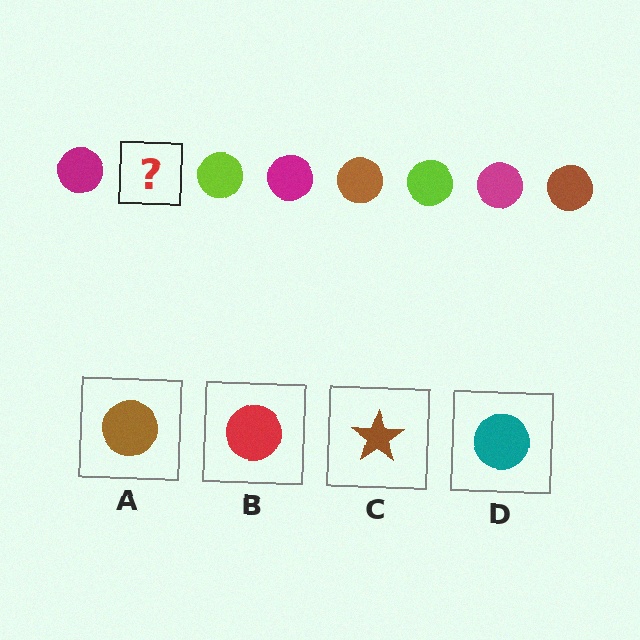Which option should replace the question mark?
Option A.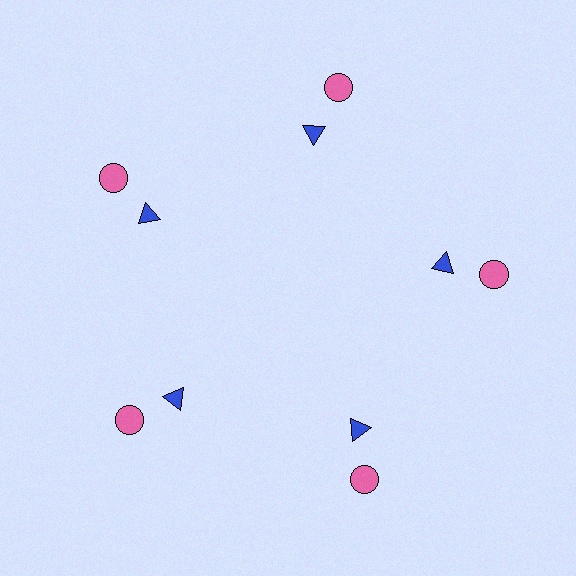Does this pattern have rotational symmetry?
Yes, this pattern has 5-fold rotational symmetry. It looks the same after rotating 72 degrees around the center.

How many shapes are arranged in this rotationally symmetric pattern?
There are 10 shapes, arranged in 5 groups of 2.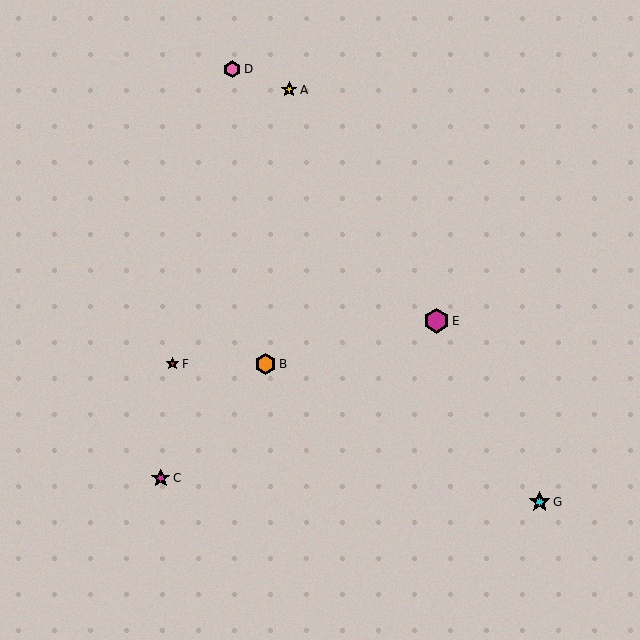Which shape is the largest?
The magenta hexagon (labeled E) is the largest.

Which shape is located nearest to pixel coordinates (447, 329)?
The magenta hexagon (labeled E) at (436, 321) is nearest to that location.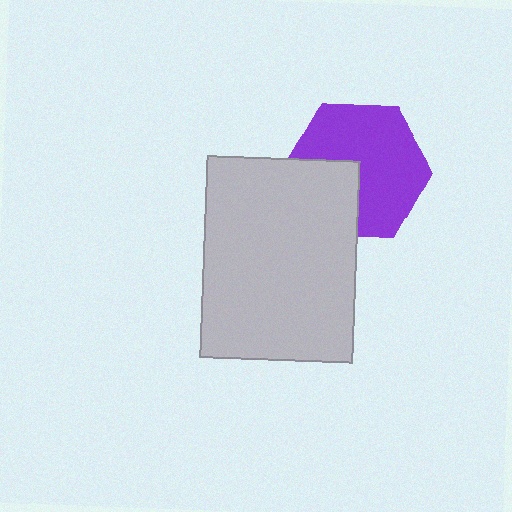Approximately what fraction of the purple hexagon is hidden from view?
Roughly 31% of the purple hexagon is hidden behind the light gray rectangle.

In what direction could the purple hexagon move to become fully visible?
The purple hexagon could move toward the upper-right. That would shift it out from behind the light gray rectangle entirely.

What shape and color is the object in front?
The object in front is a light gray rectangle.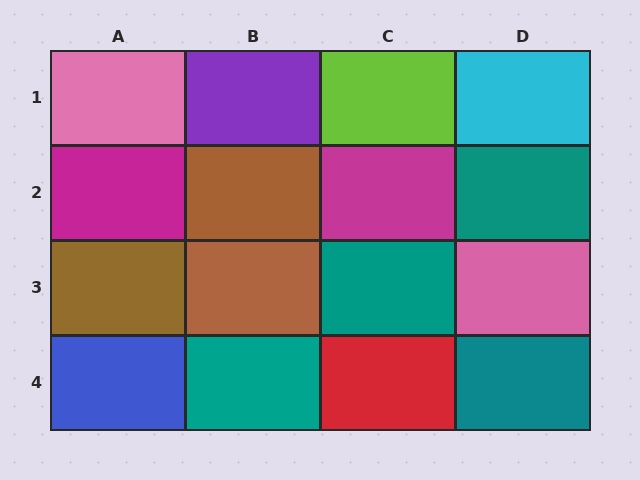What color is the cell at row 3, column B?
Brown.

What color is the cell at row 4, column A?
Blue.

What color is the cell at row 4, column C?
Red.